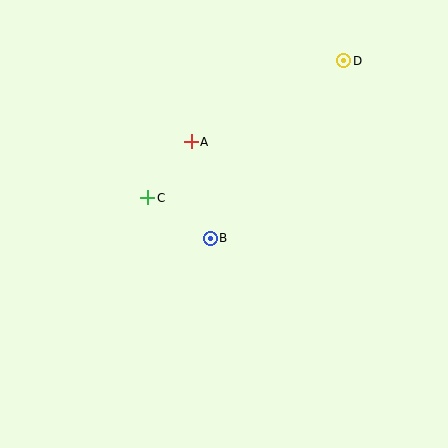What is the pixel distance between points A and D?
The distance between A and D is 172 pixels.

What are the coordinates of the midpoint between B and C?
The midpoint between B and C is at (179, 218).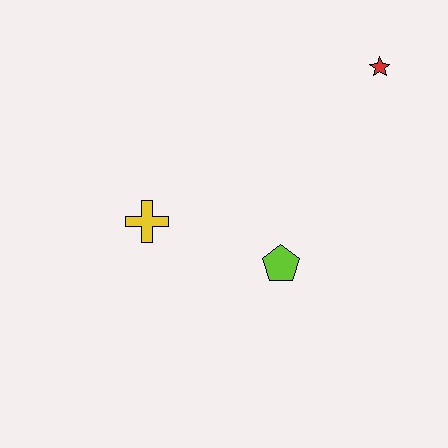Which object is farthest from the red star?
The yellow cross is farthest from the red star.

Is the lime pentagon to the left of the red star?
Yes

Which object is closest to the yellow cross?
The lime pentagon is closest to the yellow cross.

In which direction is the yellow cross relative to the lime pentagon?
The yellow cross is to the left of the lime pentagon.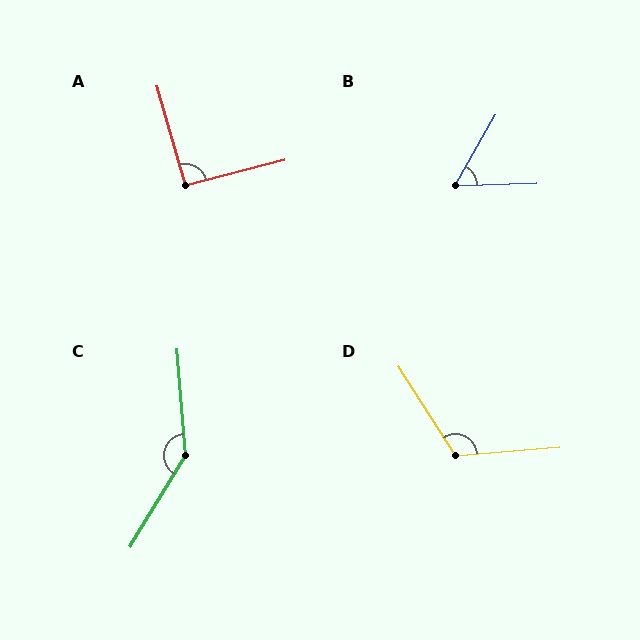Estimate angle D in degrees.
Approximately 118 degrees.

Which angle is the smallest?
B, at approximately 58 degrees.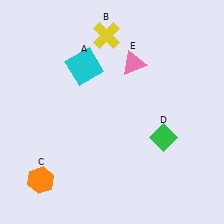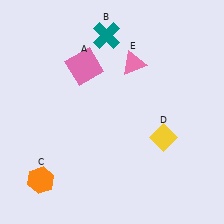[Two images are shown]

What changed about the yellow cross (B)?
In Image 1, B is yellow. In Image 2, it changed to teal.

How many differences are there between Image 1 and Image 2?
There are 3 differences between the two images.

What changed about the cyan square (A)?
In Image 1, A is cyan. In Image 2, it changed to pink.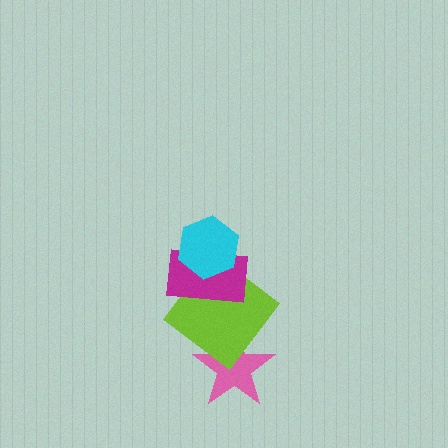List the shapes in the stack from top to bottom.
From top to bottom: the cyan hexagon, the magenta rectangle, the lime diamond, the pink star.